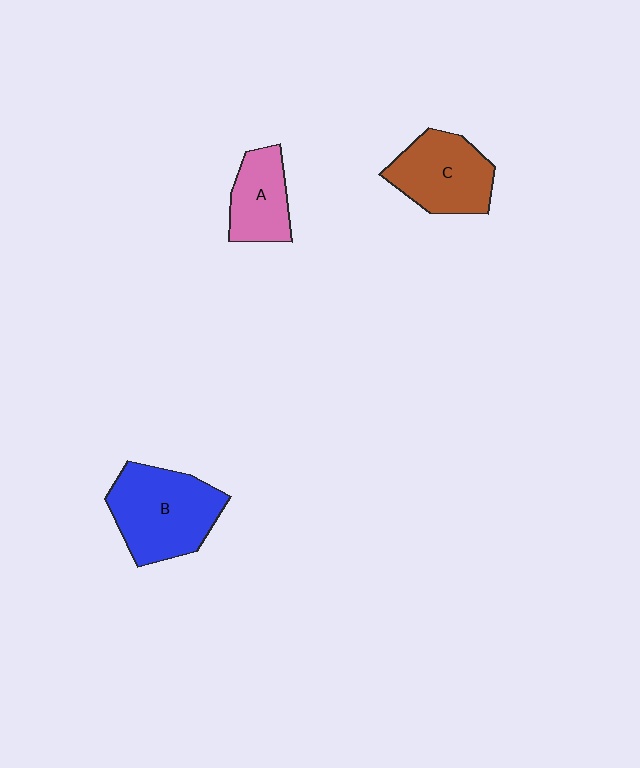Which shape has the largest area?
Shape B (blue).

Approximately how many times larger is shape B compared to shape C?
Approximately 1.3 times.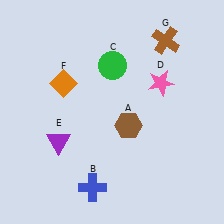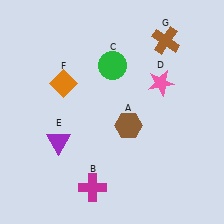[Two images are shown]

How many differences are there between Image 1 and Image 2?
There is 1 difference between the two images.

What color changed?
The cross (B) changed from blue in Image 1 to magenta in Image 2.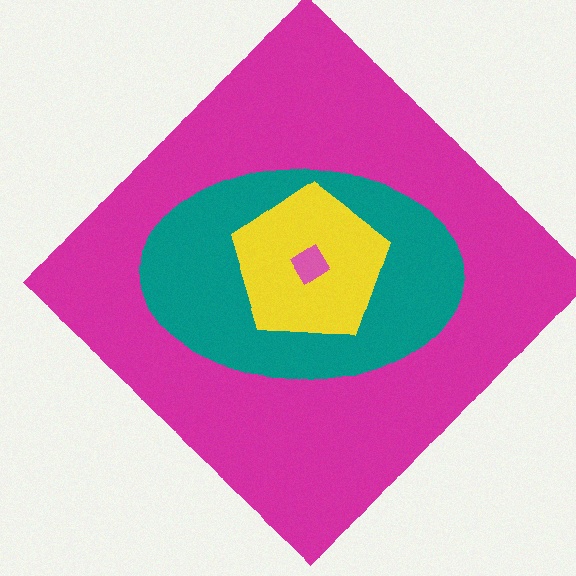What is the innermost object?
The pink diamond.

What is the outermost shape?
The magenta diamond.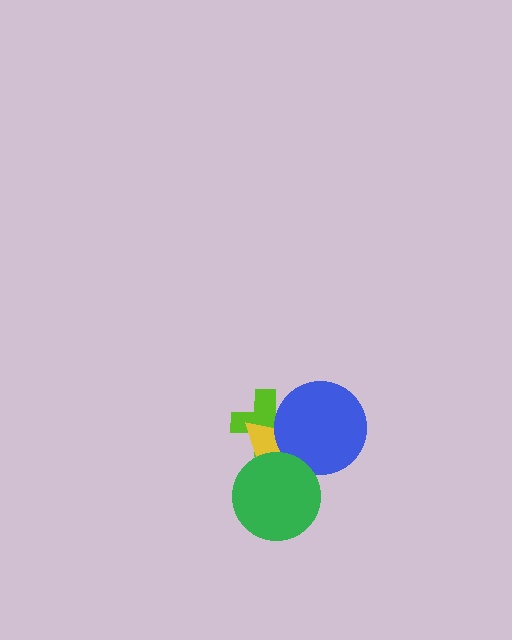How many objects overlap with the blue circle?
3 objects overlap with the blue circle.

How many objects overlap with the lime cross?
2 objects overlap with the lime cross.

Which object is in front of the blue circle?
The green circle is in front of the blue circle.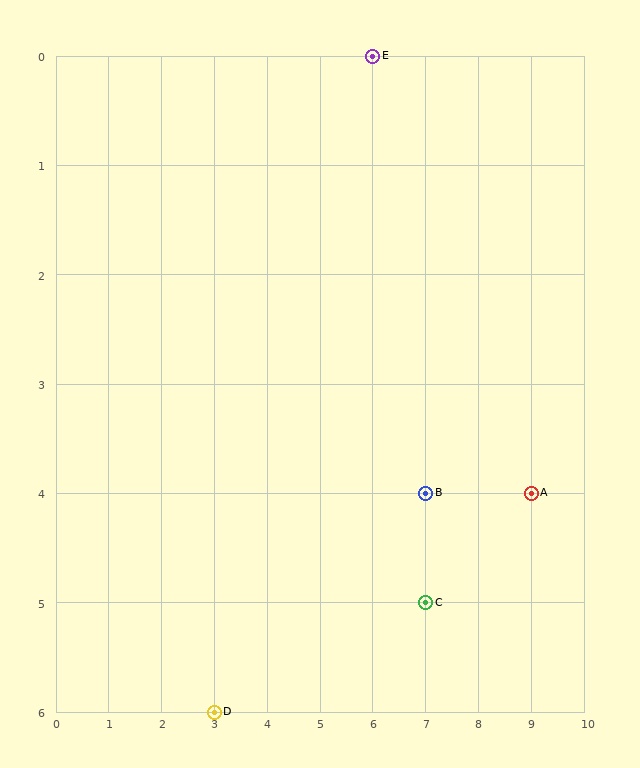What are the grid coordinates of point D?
Point D is at grid coordinates (3, 6).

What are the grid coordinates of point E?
Point E is at grid coordinates (6, 0).